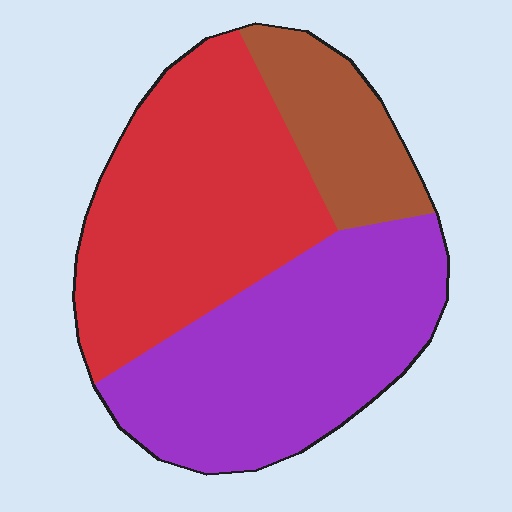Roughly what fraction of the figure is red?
Red takes up about two fifths (2/5) of the figure.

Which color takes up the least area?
Brown, at roughly 15%.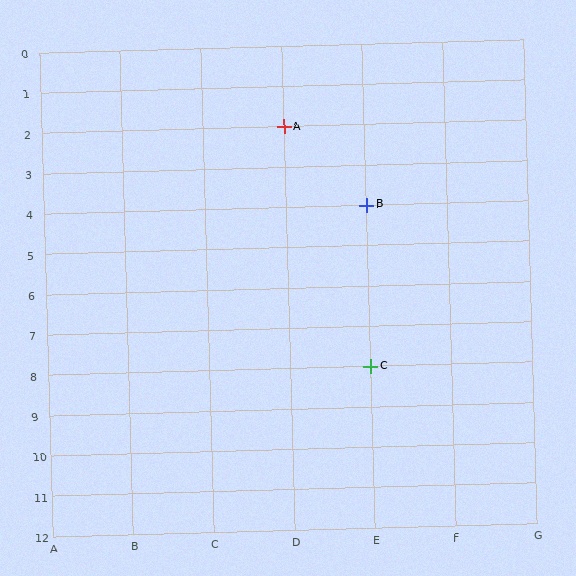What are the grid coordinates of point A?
Point A is at grid coordinates (D, 2).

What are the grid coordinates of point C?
Point C is at grid coordinates (E, 8).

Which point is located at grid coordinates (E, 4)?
Point B is at (E, 4).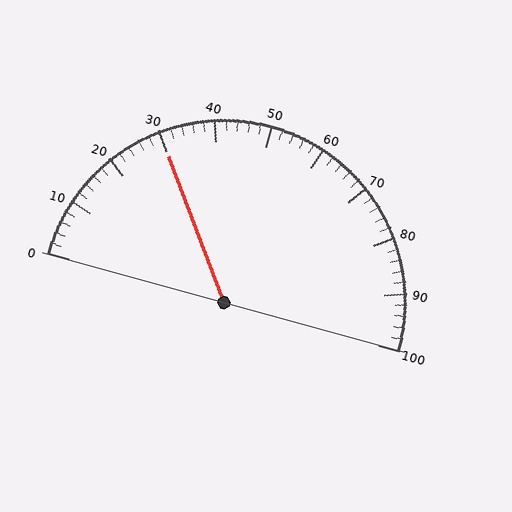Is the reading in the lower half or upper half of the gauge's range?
The reading is in the lower half of the range (0 to 100).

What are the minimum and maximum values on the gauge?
The gauge ranges from 0 to 100.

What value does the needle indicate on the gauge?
The needle indicates approximately 30.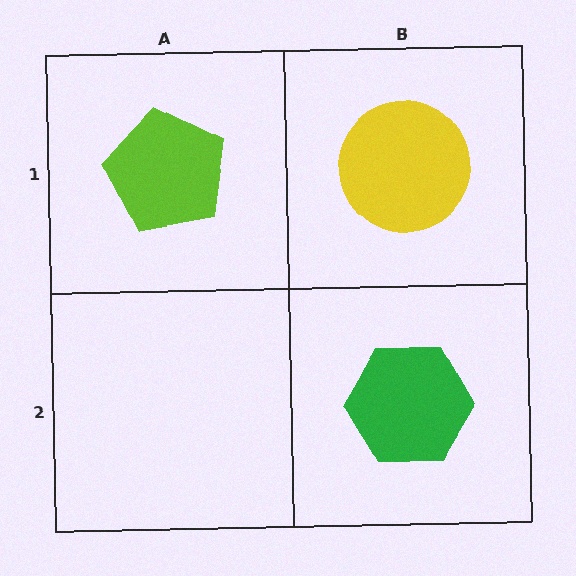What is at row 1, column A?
A lime pentagon.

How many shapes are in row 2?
1 shape.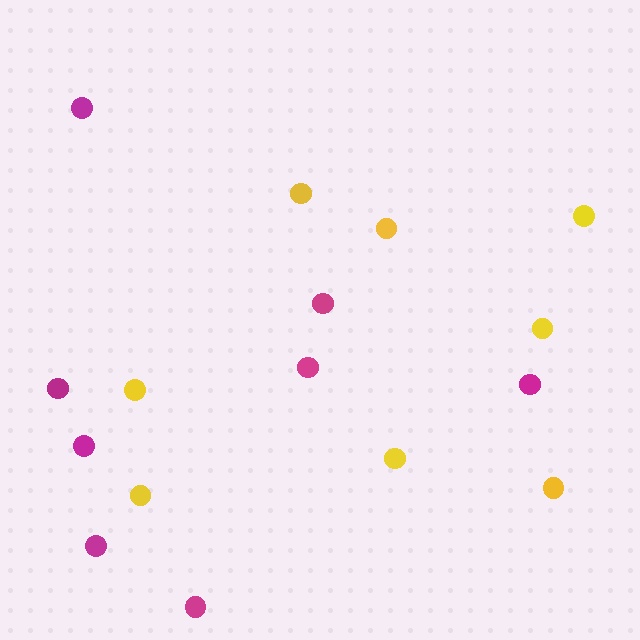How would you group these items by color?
There are 2 groups: one group of magenta circles (8) and one group of yellow circles (8).